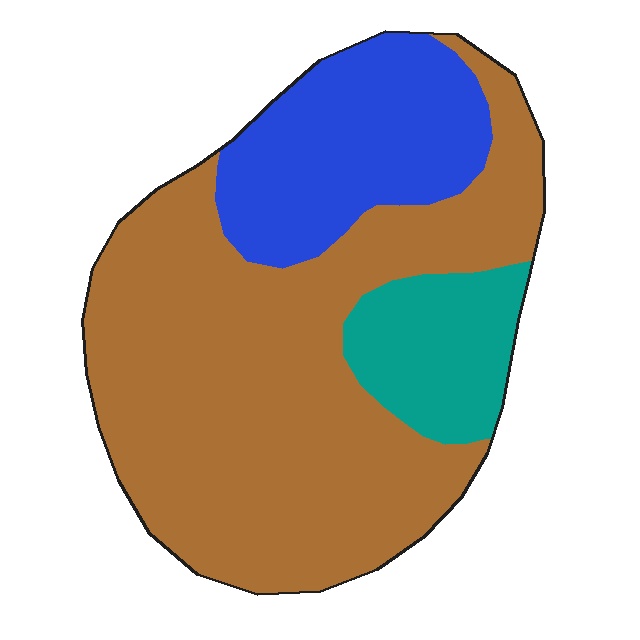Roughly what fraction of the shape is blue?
Blue takes up about one fifth (1/5) of the shape.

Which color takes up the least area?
Teal, at roughly 15%.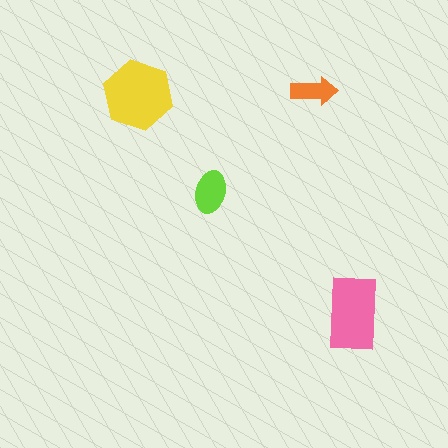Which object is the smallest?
The orange arrow.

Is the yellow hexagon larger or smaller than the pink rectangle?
Larger.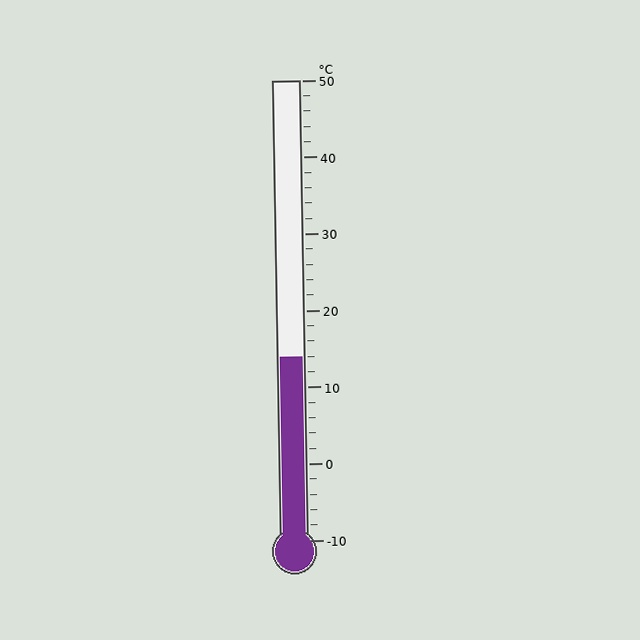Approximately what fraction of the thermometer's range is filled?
The thermometer is filled to approximately 40% of its range.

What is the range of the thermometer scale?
The thermometer scale ranges from -10°C to 50°C.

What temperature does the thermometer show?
The thermometer shows approximately 14°C.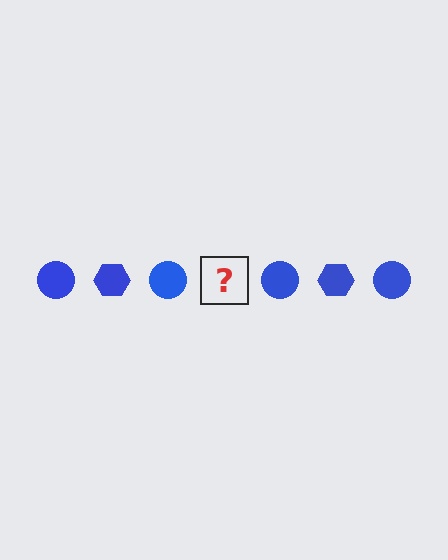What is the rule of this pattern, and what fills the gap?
The rule is that the pattern cycles through circle, hexagon shapes in blue. The gap should be filled with a blue hexagon.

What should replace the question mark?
The question mark should be replaced with a blue hexagon.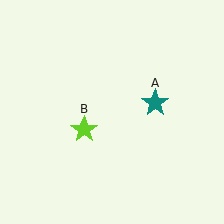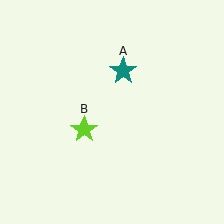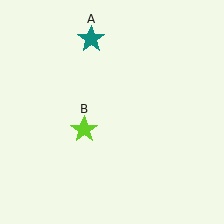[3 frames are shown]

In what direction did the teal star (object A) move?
The teal star (object A) moved up and to the left.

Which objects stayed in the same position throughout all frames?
Lime star (object B) remained stationary.